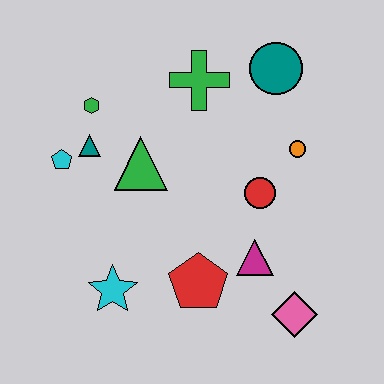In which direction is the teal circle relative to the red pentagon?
The teal circle is above the red pentagon.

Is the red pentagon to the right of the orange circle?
No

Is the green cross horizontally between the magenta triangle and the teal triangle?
Yes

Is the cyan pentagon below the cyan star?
No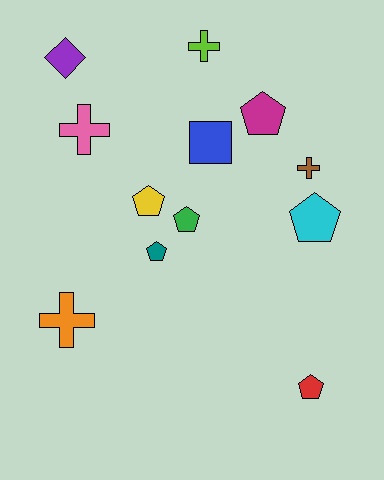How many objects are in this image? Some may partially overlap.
There are 12 objects.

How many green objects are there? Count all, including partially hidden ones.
There is 1 green object.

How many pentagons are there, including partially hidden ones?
There are 6 pentagons.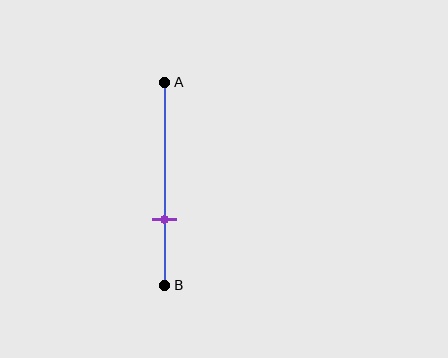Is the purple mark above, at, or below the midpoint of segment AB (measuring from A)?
The purple mark is below the midpoint of segment AB.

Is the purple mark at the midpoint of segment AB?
No, the mark is at about 70% from A, not at the 50% midpoint.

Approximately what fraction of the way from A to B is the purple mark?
The purple mark is approximately 70% of the way from A to B.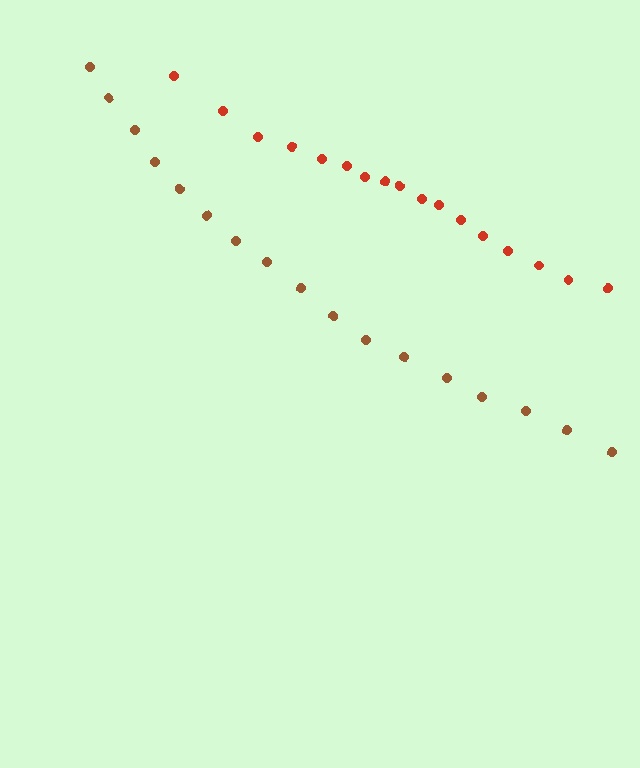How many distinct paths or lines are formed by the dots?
There are 2 distinct paths.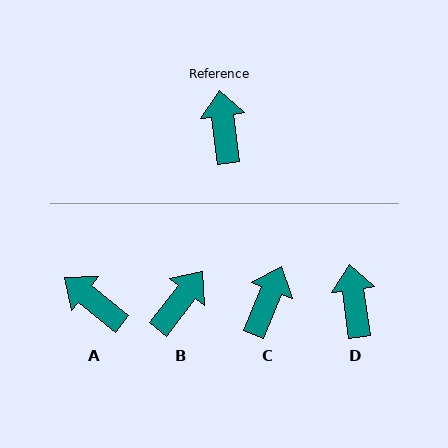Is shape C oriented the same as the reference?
No, it is off by about 30 degrees.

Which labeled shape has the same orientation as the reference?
D.